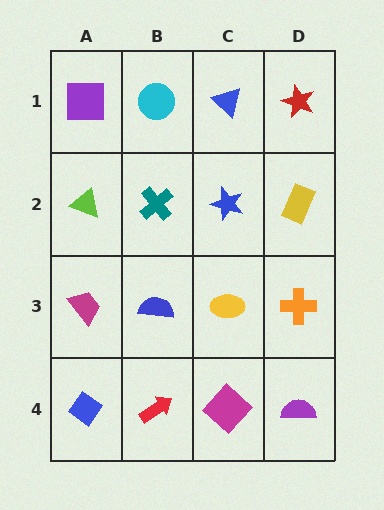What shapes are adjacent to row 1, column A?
A lime triangle (row 2, column A), a cyan circle (row 1, column B).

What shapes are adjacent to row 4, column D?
An orange cross (row 3, column D), a magenta diamond (row 4, column C).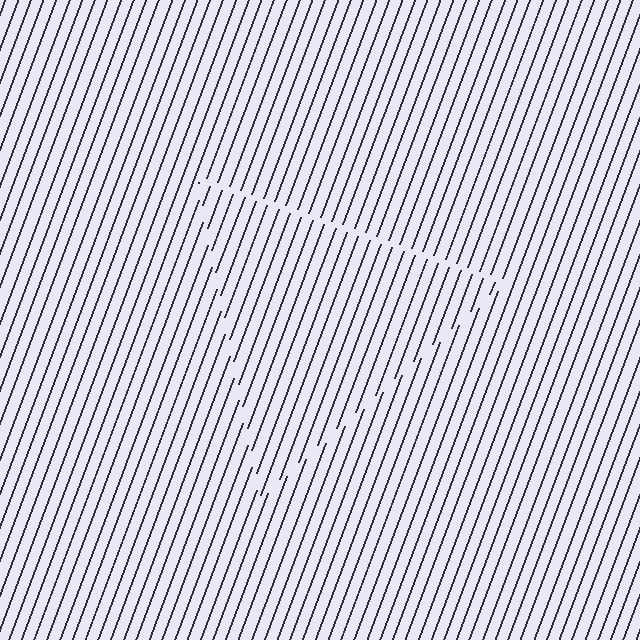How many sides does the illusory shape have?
3 sides — the line-ends trace a triangle.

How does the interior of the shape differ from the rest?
The interior of the shape contains the same grating, shifted by half a period — the contour is defined by the phase discontinuity where line-ends from the inner and outer gratings abut.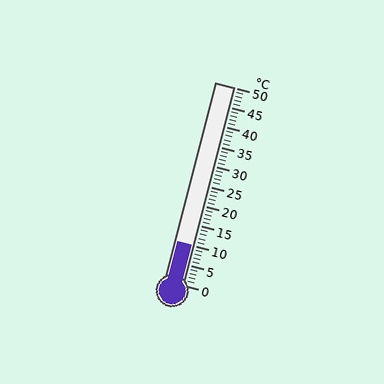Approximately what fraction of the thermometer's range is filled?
The thermometer is filled to approximately 20% of its range.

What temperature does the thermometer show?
The thermometer shows approximately 10°C.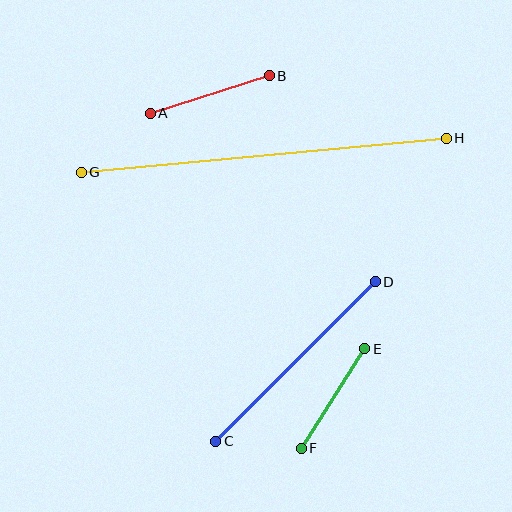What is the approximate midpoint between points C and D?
The midpoint is at approximately (296, 361) pixels.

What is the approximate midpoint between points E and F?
The midpoint is at approximately (333, 399) pixels.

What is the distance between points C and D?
The distance is approximately 225 pixels.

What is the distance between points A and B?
The distance is approximately 125 pixels.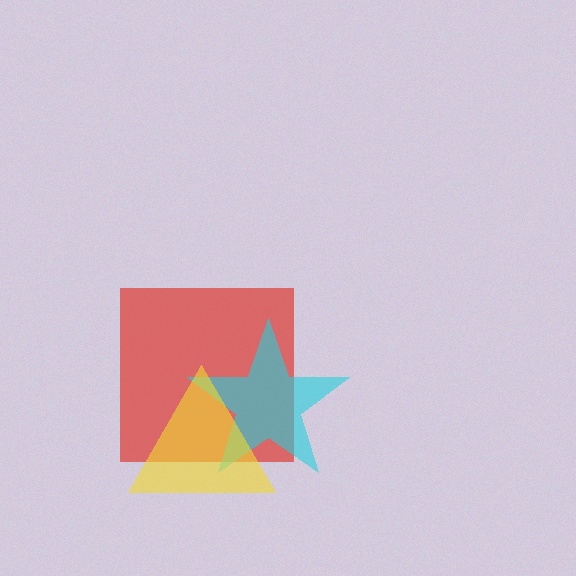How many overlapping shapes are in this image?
There are 3 overlapping shapes in the image.